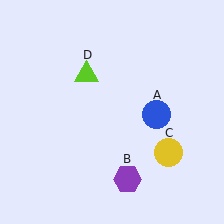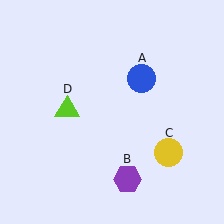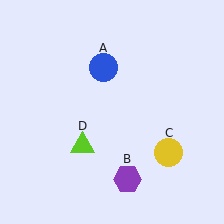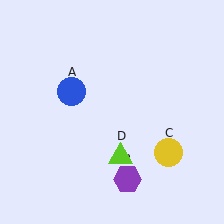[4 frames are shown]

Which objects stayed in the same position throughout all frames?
Purple hexagon (object B) and yellow circle (object C) remained stationary.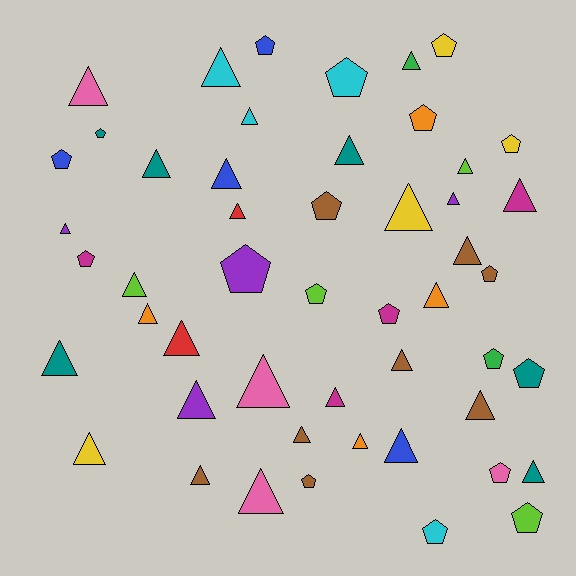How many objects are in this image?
There are 50 objects.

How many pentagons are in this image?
There are 19 pentagons.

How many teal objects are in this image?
There are 6 teal objects.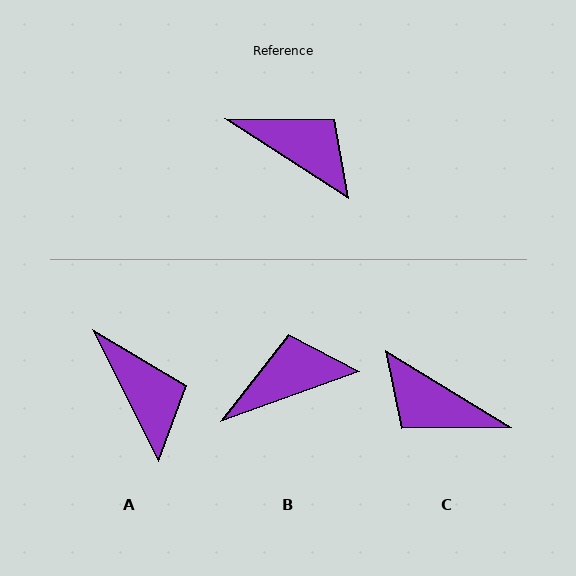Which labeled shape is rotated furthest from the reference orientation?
C, about 179 degrees away.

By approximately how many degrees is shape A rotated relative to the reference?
Approximately 30 degrees clockwise.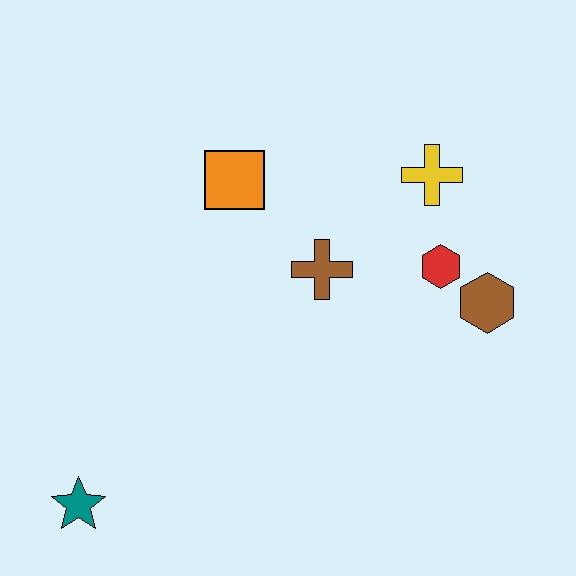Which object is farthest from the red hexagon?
The teal star is farthest from the red hexagon.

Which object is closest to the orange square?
The brown cross is closest to the orange square.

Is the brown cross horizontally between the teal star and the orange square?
No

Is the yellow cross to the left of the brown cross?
No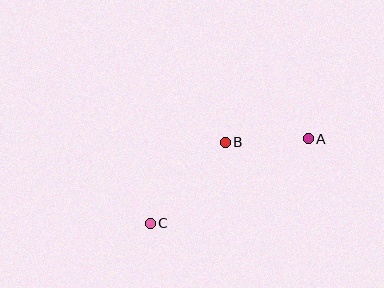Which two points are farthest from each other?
Points A and C are farthest from each other.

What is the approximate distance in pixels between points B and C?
The distance between B and C is approximately 111 pixels.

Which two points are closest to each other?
Points A and B are closest to each other.